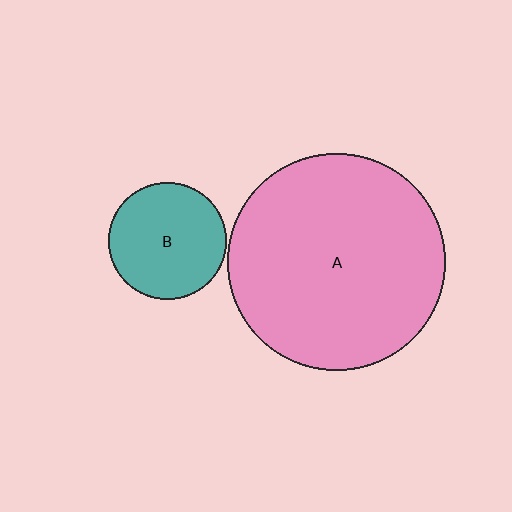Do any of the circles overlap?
No, none of the circles overlap.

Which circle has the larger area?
Circle A (pink).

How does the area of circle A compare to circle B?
Approximately 3.4 times.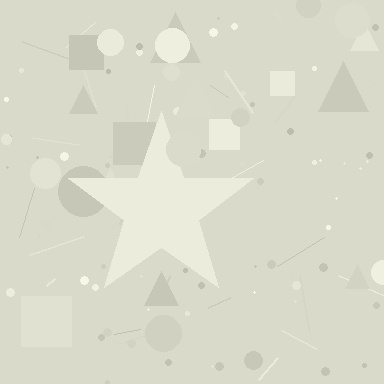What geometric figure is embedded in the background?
A star is embedded in the background.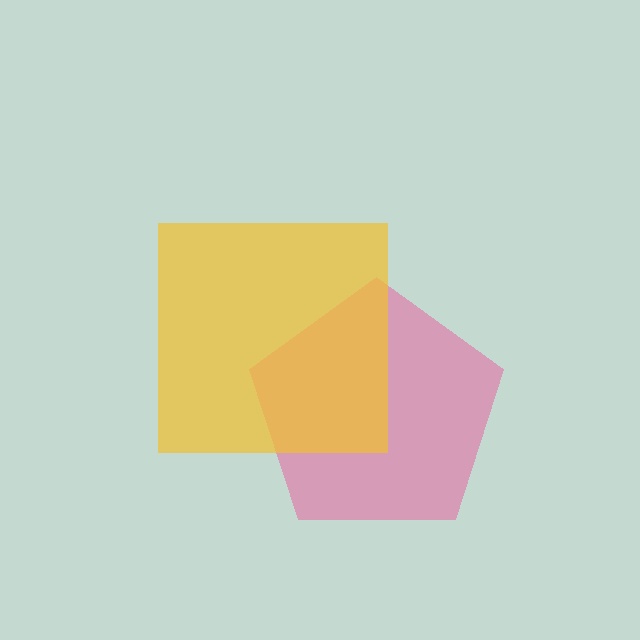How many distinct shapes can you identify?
There are 2 distinct shapes: a pink pentagon, a yellow square.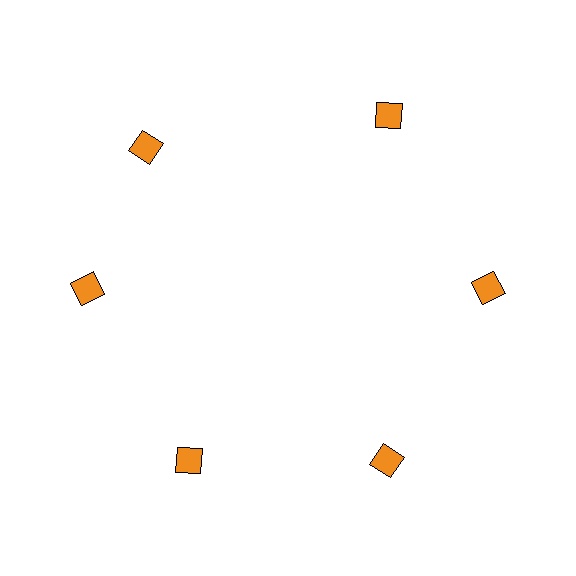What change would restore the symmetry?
The symmetry would be restored by rotating it back into even spacing with its neighbors so that all 6 squares sit at equal angles and equal distance from the center.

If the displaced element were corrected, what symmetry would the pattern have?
It would have 6-fold rotational symmetry — the pattern would map onto itself every 60 degrees.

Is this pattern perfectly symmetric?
No. The 6 orange squares are arranged in a ring, but one element near the 11 o'clock position is rotated out of alignment along the ring, breaking the 6-fold rotational symmetry.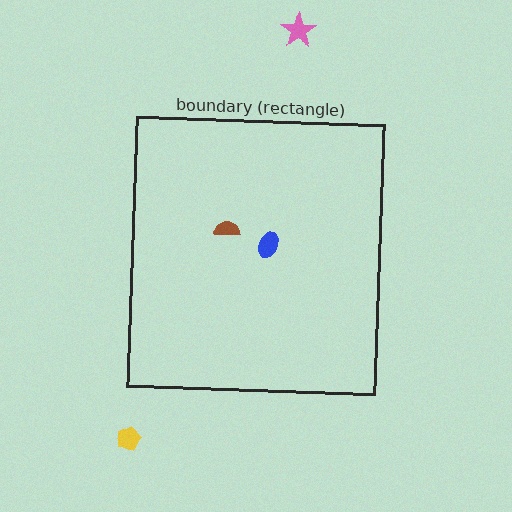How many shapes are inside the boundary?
2 inside, 2 outside.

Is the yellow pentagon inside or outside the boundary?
Outside.